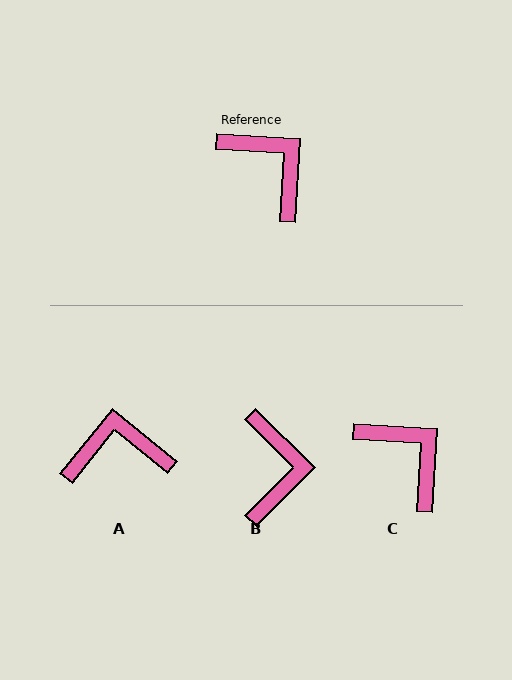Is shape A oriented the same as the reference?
No, it is off by about 54 degrees.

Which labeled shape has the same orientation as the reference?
C.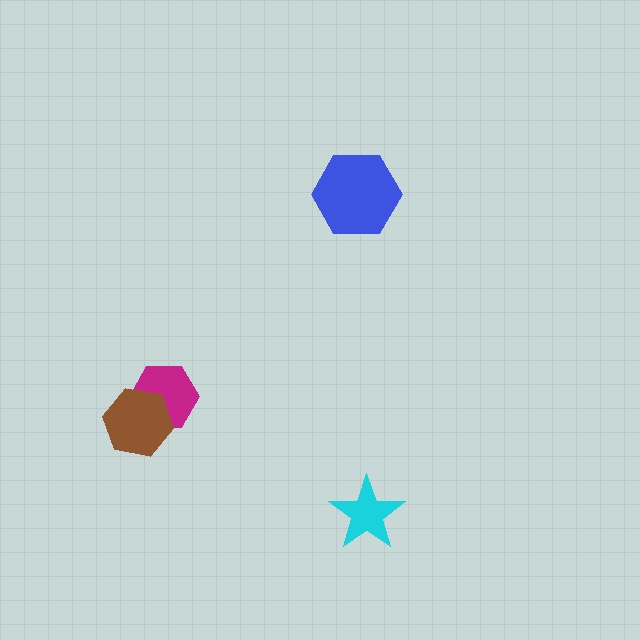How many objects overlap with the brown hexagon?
1 object overlaps with the brown hexagon.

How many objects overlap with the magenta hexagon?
1 object overlaps with the magenta hexagon.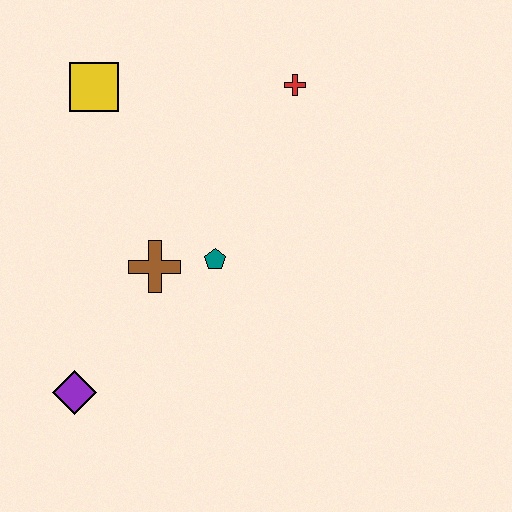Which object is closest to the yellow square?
The brown cross is closest to the yellow square.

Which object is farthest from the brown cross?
The red cross is farthest from the brown cross.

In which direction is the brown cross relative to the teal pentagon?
The brown cross is to the left of the teal pentagon.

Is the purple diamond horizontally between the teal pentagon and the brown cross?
No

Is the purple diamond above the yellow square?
No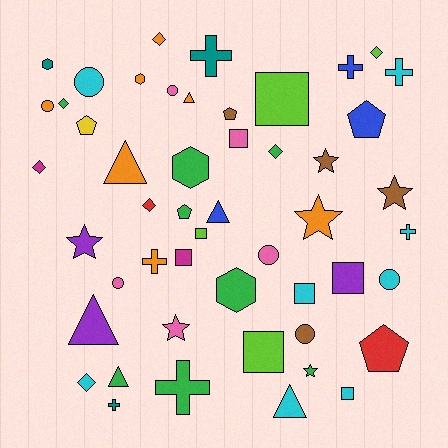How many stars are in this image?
There are 6 stars.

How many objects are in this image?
There are 50 objects.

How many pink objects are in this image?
There are 5 pink objects.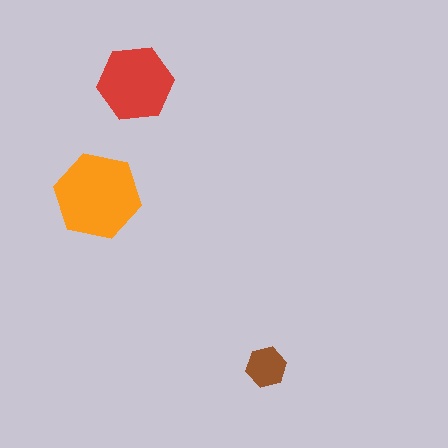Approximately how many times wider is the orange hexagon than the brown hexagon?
About 2 times wider.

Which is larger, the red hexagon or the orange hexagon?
The orange one.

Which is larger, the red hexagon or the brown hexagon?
The red one.